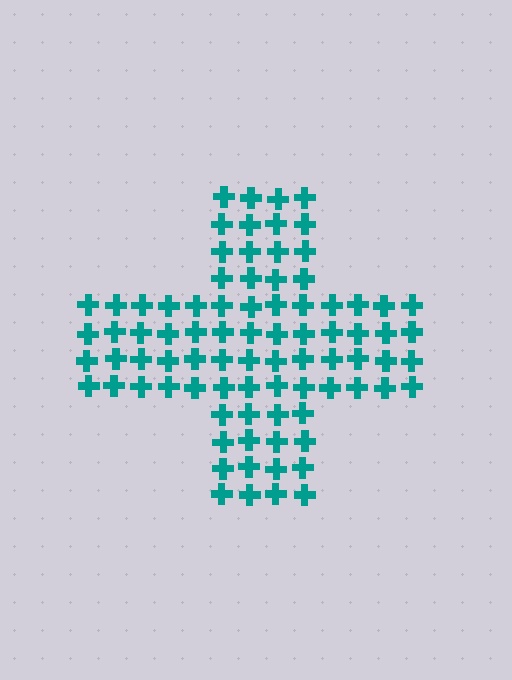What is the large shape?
The large shape is a cross.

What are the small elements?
The small elements are crosses.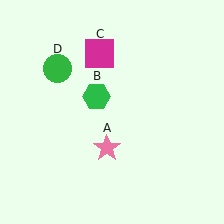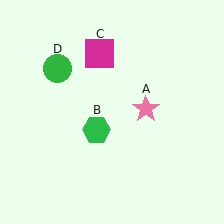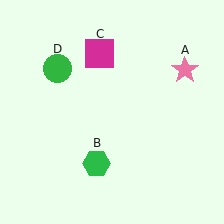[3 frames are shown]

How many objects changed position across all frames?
2 objects changed position: pink star (object A), green hexagon (object B).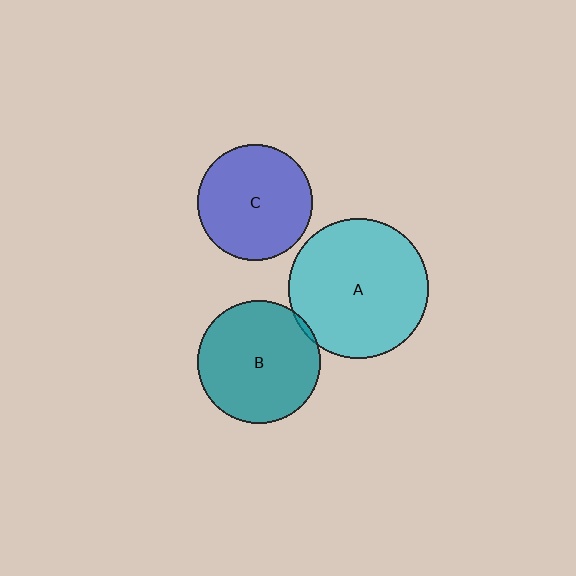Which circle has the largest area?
Circle A (cyan).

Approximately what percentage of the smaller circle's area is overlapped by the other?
Approximately 5%.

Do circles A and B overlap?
Yes.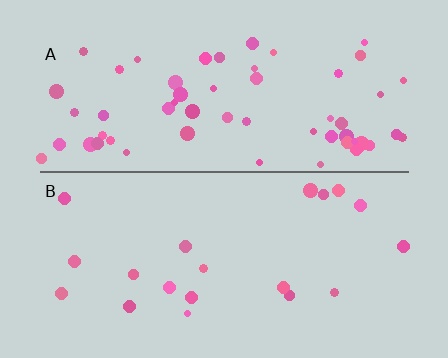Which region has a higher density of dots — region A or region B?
A (the top).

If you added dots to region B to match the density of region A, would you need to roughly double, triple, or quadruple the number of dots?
Approximately triple.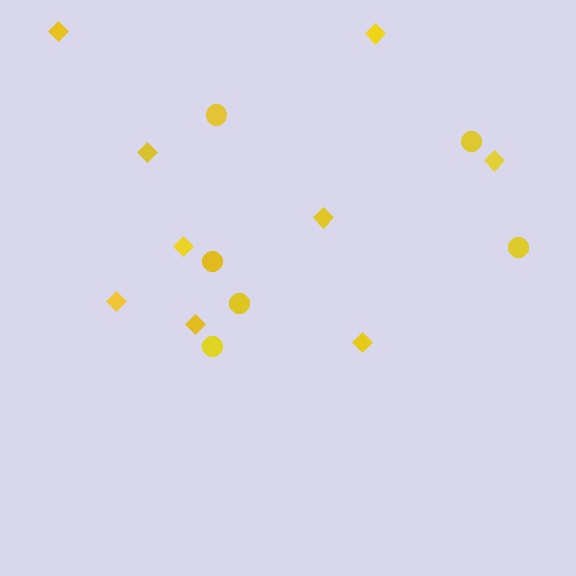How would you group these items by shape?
There are 2 groups: one group of diamonds (9) and one group of circles (6).